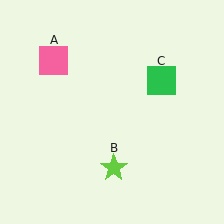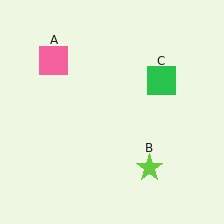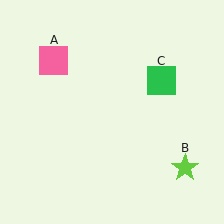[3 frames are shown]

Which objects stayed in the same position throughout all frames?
Pink square (object A) and green square (object C) remained stationary.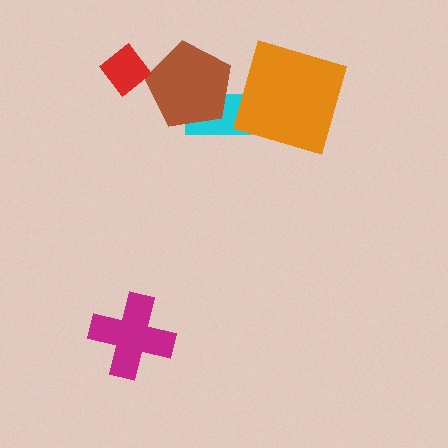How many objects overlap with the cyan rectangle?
1 object overlaps with the cyan rectangle.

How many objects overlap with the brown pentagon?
1 object overlaps with the brown pentagon.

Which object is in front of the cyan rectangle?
The brown pentagon is in front of the cyan rectangle.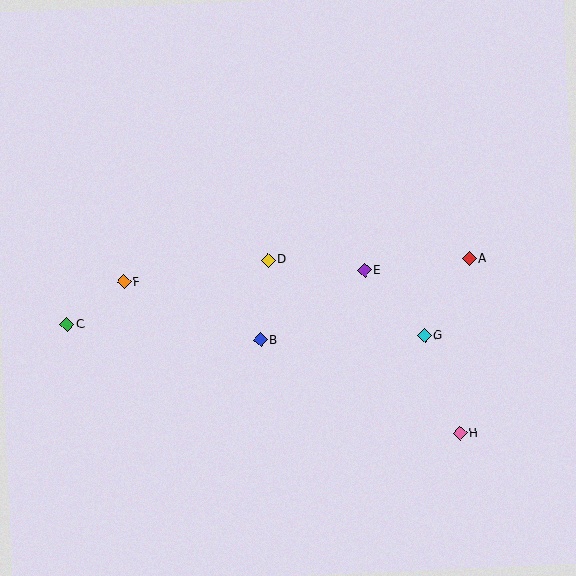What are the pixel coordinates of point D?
Point D is at (268, 260).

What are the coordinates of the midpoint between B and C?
The midpoint between B and C is at (164, 332).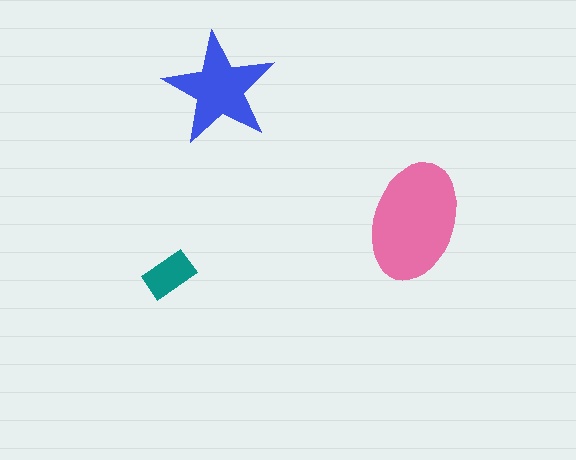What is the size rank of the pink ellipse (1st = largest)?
1st.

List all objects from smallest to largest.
The teal rectangle, the blue star, the pink ellipse.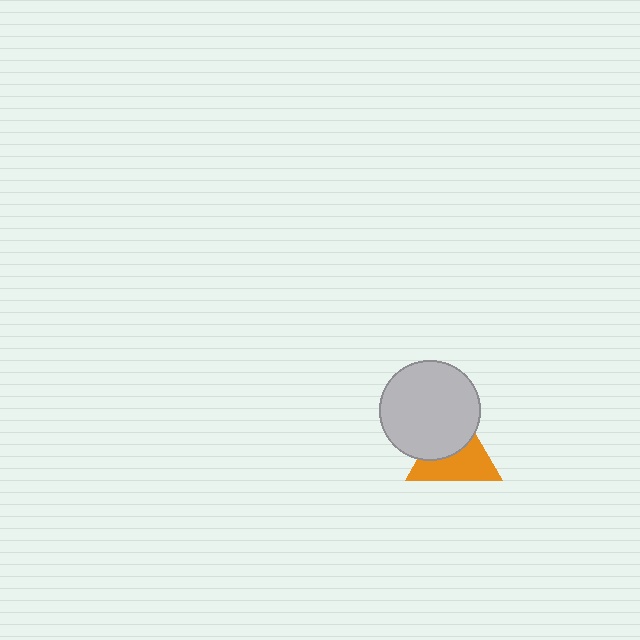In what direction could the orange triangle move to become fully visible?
The orange triangle could move toward the lower-right. That would shift it out from behind the light gray circle entirely.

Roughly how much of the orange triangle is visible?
About half of it is visible (roughly 56%).